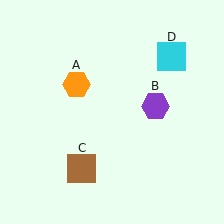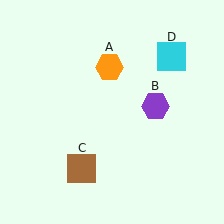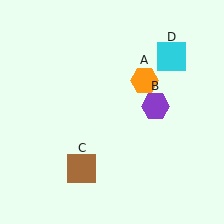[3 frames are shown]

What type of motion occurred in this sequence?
The orange hexagon (object A) rotated clockwise around the center of the scene.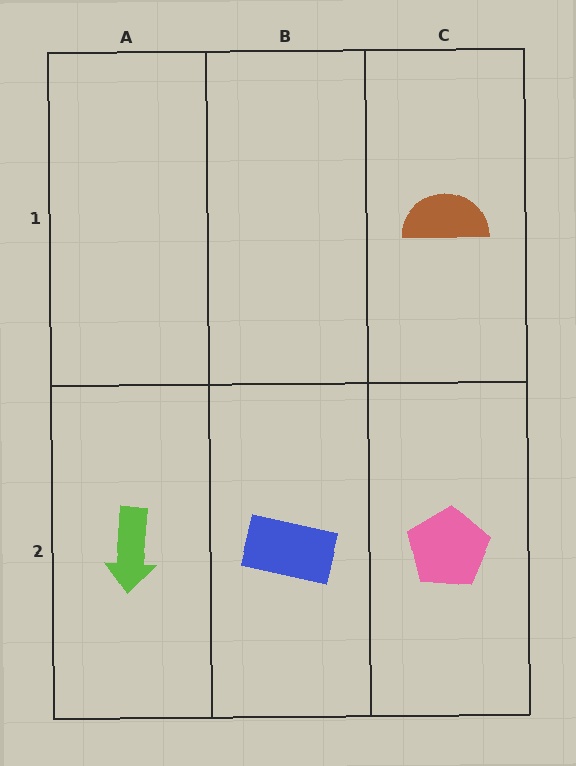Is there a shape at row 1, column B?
No, that cell is empty.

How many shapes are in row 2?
3 shapes.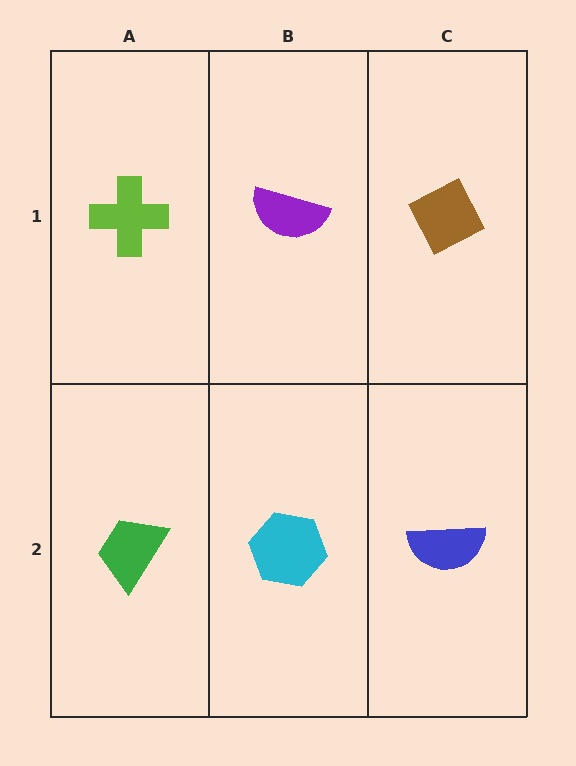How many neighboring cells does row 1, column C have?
2.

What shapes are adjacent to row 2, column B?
A purple semicircle (row 1, column B), a green trapezoid (row 2, column A), a blue semicircle (row 2, column C).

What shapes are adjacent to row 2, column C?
A brown diamond (row 1, column C), a cyan hexagon (row 2, column B).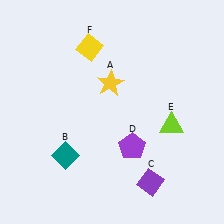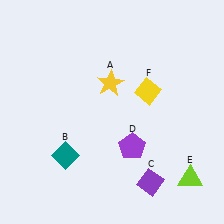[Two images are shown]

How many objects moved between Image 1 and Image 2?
2 objects moved between the two images.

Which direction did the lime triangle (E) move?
The lime triangle (E) moved down.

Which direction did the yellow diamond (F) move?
The yellow diamond (F) moved right.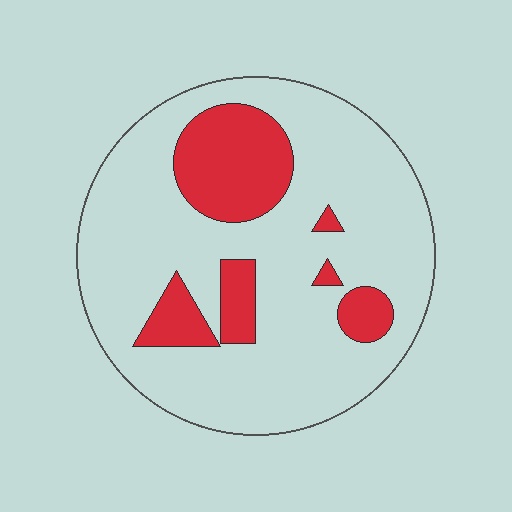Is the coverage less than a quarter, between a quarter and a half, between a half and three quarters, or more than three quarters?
Less than a quarter.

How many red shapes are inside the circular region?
6.